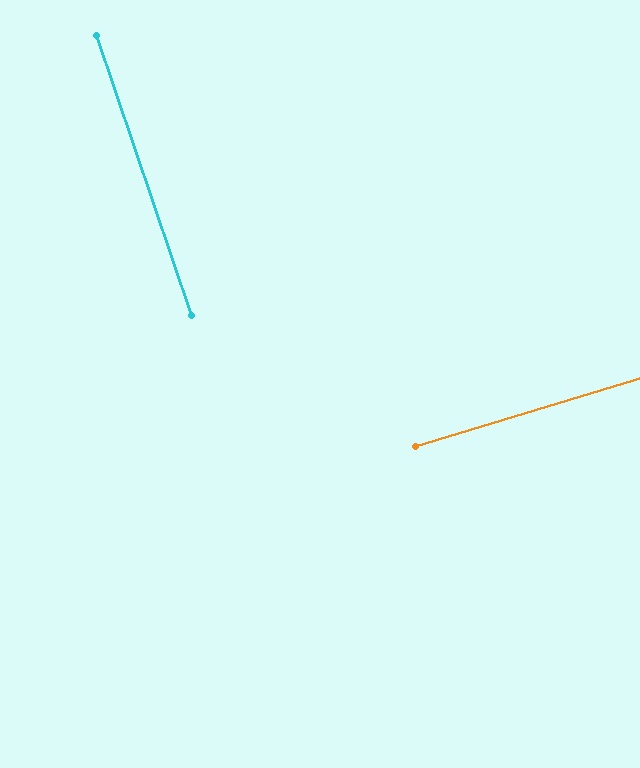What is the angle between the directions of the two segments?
Approximately 88 degrees.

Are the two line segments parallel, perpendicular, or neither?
Perpendicular — they meet at approximately 88°.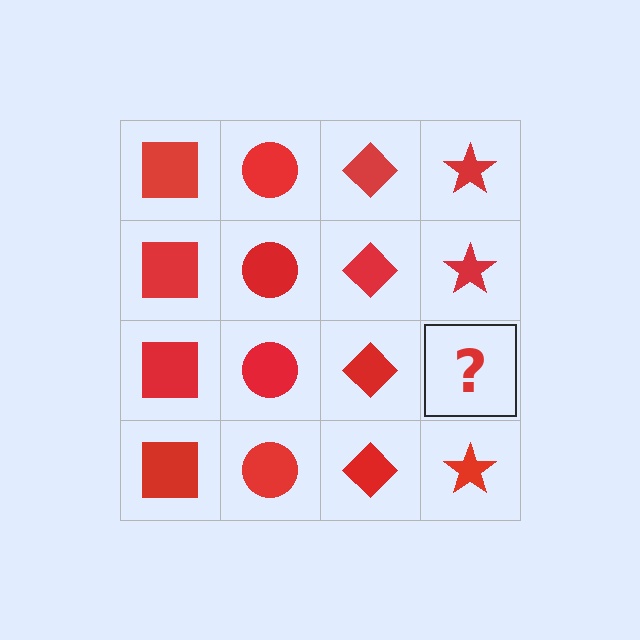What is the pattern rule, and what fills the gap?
The rule is that each column has a consistent shape. The gap should be filled with a red star.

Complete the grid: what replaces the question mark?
The question mark should be replaced with a red star.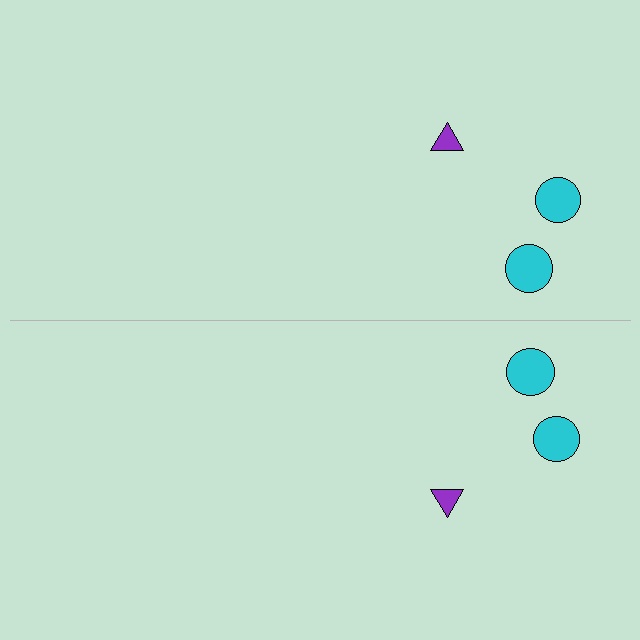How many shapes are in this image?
There are 6 shapes in this image.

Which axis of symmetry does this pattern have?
The pattern has a horizontal axis of symmetry running through the center of the image.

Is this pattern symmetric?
Yes, this pattern has bilateral (reflection) symmetry.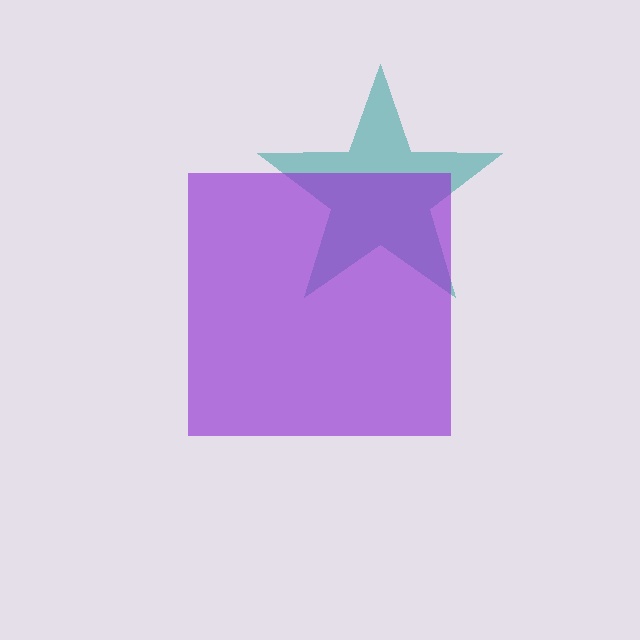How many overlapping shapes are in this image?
There are 2 overlapping shapes in the image.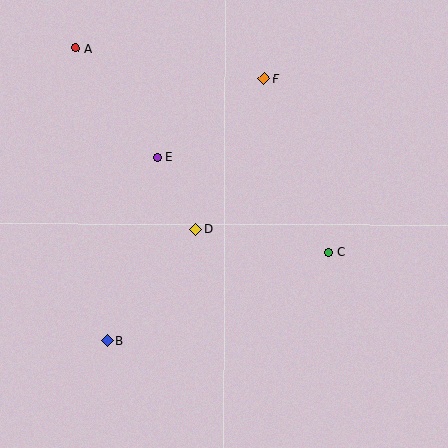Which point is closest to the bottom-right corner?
Point C is closest to the bottom-right corner.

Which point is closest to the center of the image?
Point D at (196, 229) is closest to the center.